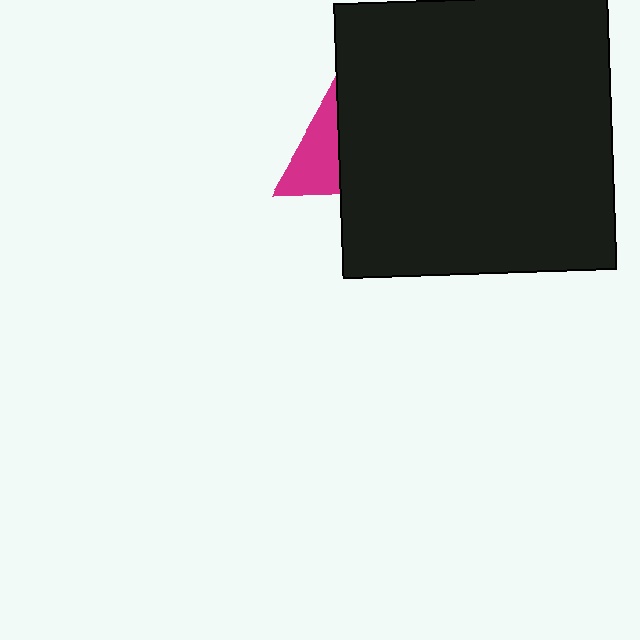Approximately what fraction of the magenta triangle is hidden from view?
Roughly 53% of the magenta triangle is hidden behind the black square.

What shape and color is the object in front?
The object in front is a black square.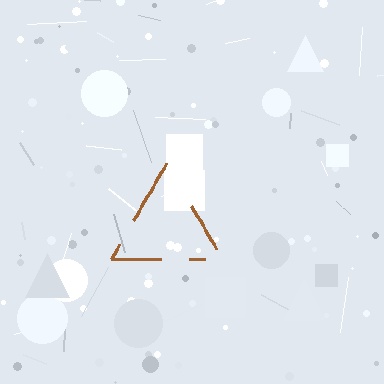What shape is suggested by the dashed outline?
The dashed outline suggests a triangle.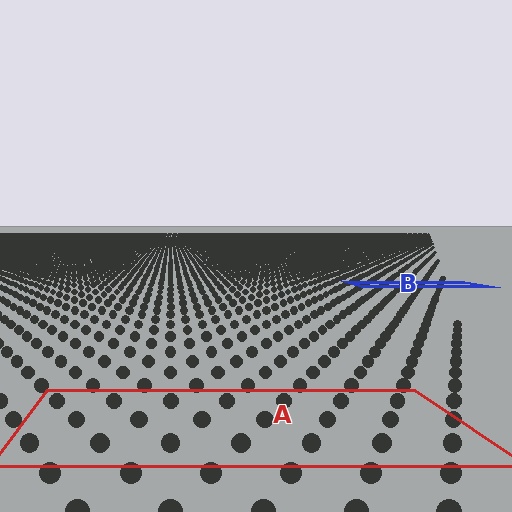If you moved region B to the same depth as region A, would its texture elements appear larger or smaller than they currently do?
They would appear larger. At a closer depth, the same texture elements are projected at a bigger on-screen size.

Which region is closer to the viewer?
Region A is closer. The texture elements there are larger and more spread out.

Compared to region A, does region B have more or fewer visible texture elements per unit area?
Region B has more texture elements per unit area — they are packed more densely because it is farther away.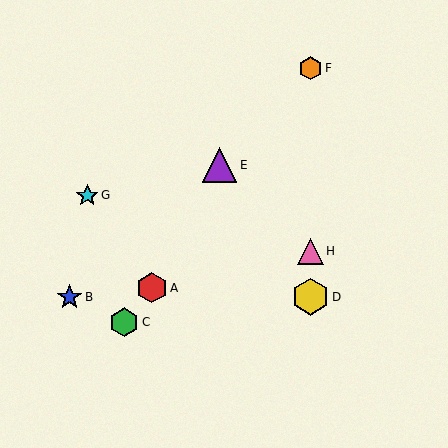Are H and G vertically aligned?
No, H is at x≈310 and G is at x≈87.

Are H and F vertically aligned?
Yes, both are at x≈310.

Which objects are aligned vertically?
Objects D, F, H are aligned vertically.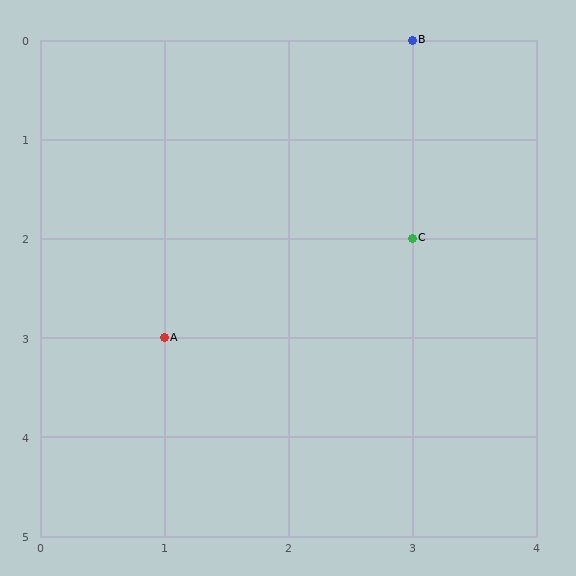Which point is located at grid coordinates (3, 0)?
Point B is at (3, 0).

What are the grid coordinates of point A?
Point A is at grid coordinates (1, 3).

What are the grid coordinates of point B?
Point B is at grid coordinates (3, 0).